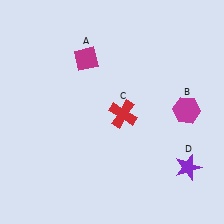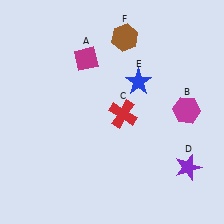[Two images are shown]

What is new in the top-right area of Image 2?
A blue star (E) was added in the top-right area of Image 2.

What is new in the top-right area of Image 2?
A brown hexagon (F) was added in the top-right area of Image 2.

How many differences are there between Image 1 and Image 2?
There are 2 differences between the two images.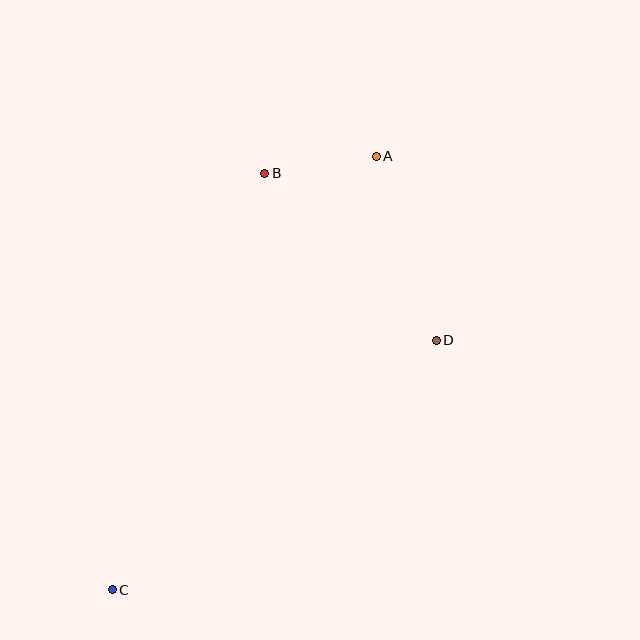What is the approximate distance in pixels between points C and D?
The distance between C and D is approximately 409 pixels.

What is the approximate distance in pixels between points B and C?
The distance between B and C is approximately 444 pixels.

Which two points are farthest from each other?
Points A and C are farthest from each other.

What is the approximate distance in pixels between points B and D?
The distance between B and D is approximately 240 pixels.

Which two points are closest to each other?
Points A and B are closest to each other.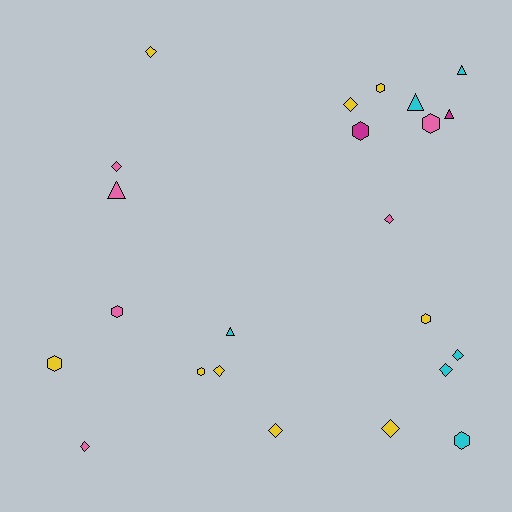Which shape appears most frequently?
Diamond, with 10 objects.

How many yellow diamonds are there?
There are 5 yellow diamonds.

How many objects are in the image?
There are 23 objects.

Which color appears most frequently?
Yellow, with 9 objects.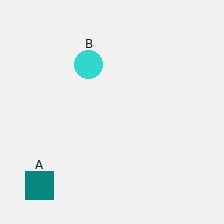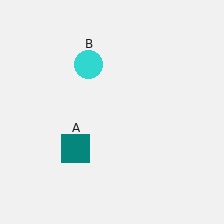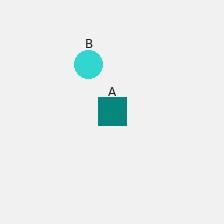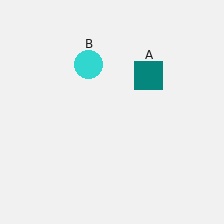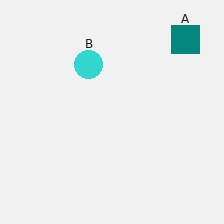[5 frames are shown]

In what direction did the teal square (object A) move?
The teal square (object A) moved up and to the right.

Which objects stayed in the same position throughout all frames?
Cyan circle (object B) remained stationary.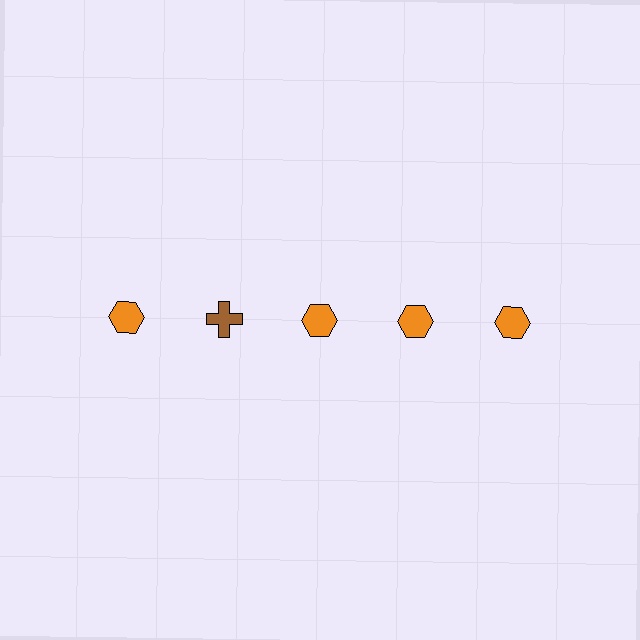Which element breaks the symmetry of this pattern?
The brown cross in the top row, second from left column breaks the symmetry. All other shapes are orange hexagons.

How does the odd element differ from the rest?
It differs in both color (brown instead of orange) and shape (cross instead of hexagon).